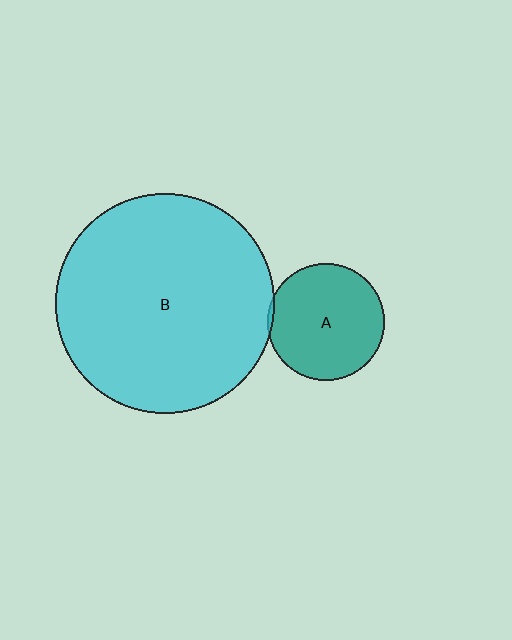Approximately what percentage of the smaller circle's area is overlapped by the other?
Approximately 5%.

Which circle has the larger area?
Circle B (cyan).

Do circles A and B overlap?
Yes.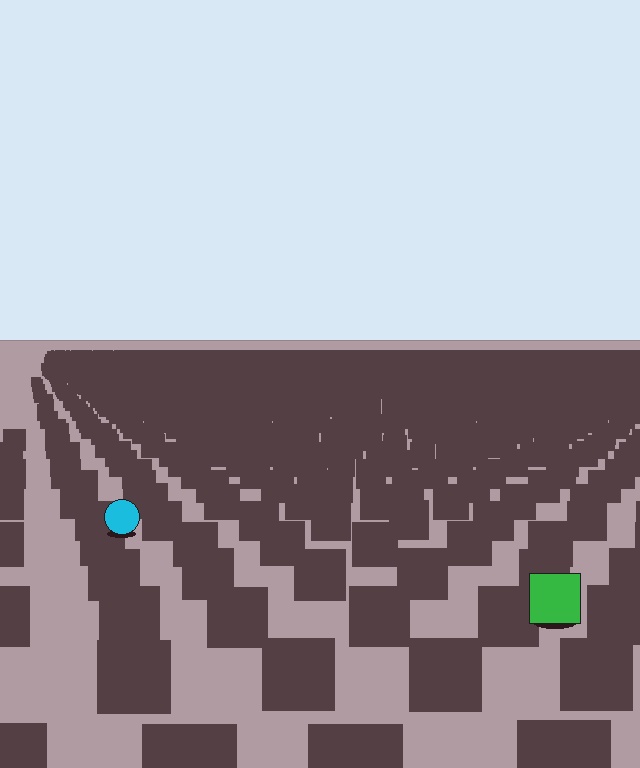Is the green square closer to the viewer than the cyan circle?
Yes. The green square is closer — you can tell from the texture gradient: the ground texture is coarser near it.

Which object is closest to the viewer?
The green square is closest. The texture marks near it are larger and more spread out.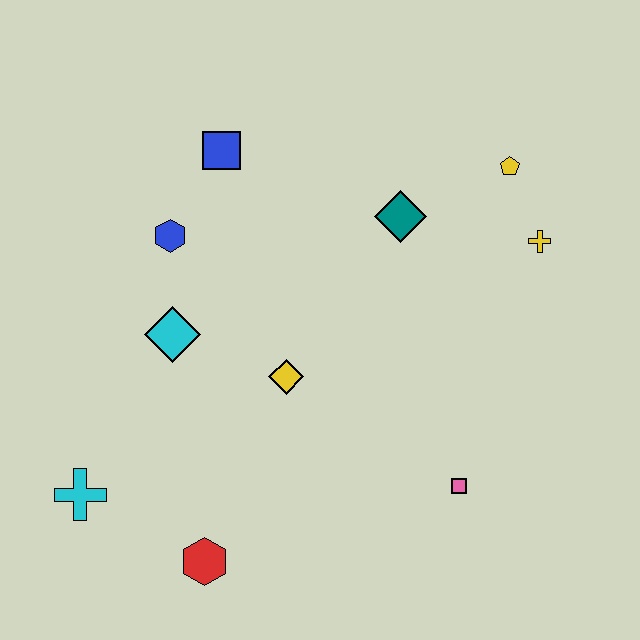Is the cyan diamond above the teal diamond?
No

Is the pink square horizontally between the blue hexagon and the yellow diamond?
No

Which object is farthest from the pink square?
The blue square is farthest from the pink square.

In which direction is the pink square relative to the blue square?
The pink square is below the blue square.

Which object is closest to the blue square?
The blue hexagon is closest to the blue square.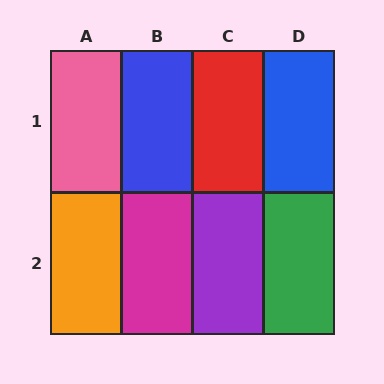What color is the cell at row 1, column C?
Red.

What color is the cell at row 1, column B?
Blue.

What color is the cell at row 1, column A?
Pink.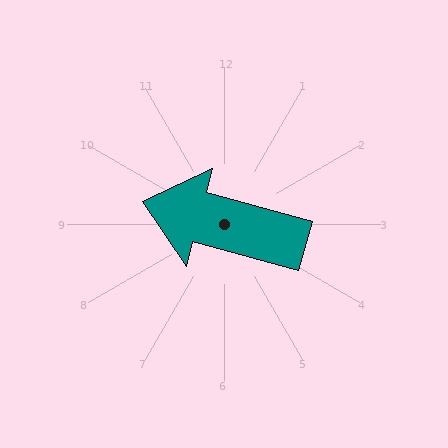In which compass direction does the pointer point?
West.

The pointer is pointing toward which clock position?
Roughly 10 o'clock.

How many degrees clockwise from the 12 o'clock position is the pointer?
Approximately 285 degrees.